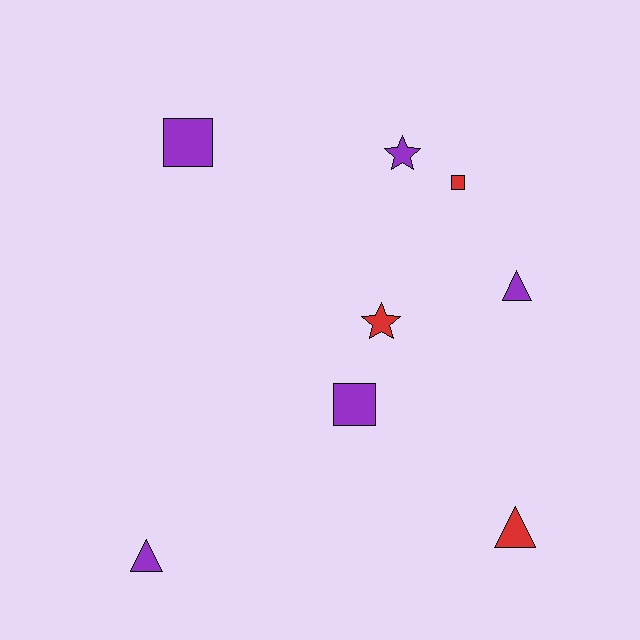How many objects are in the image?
There are 8 objects.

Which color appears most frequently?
Purple, with 5 objects.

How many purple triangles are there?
There are 2 purple triangles.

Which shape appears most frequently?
Triangle, with 3 objects.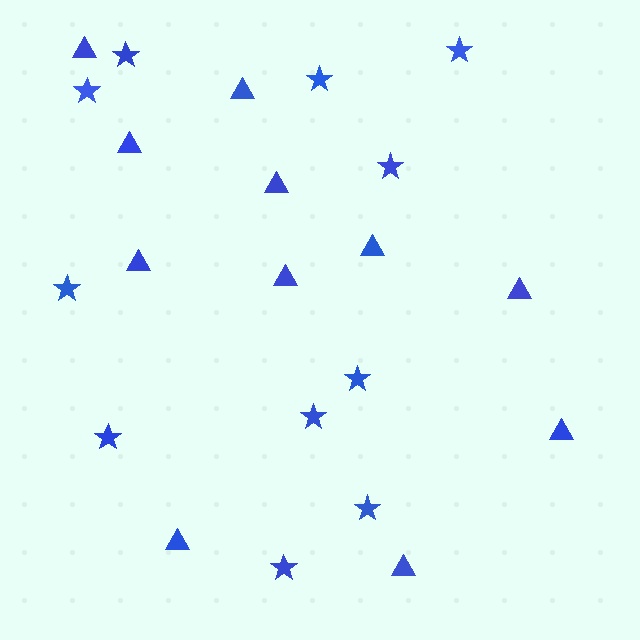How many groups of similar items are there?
There are 2 groups: one group of triangles (11) and one group of stars (11).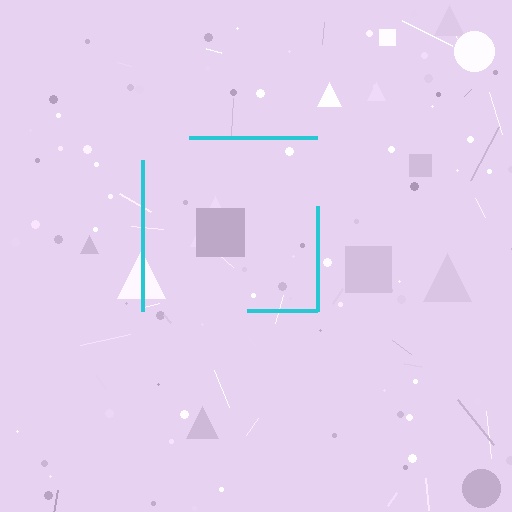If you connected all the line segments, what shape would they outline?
They would outline a square.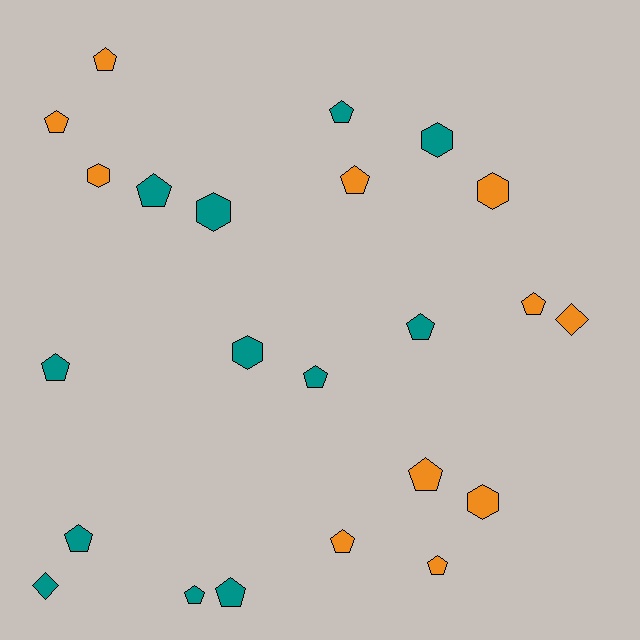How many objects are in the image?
There are 23 objects.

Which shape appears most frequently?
Pentagon, with 15 objects.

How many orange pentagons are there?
There are 7 orange pentagons.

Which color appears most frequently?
Teal, with 12 objects.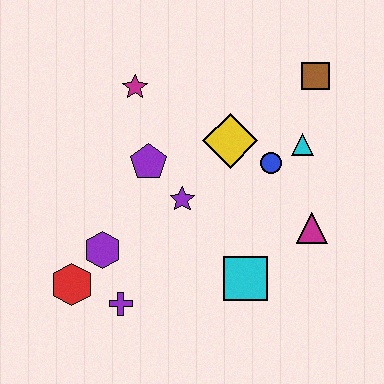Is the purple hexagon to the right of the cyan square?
No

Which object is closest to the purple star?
The purple pentagon is closest to the purple star.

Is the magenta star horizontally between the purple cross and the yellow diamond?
Yes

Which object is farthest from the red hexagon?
The brown square is farthest from the red hexagon.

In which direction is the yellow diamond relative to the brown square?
The yellow diamond is to the left of the brown square.